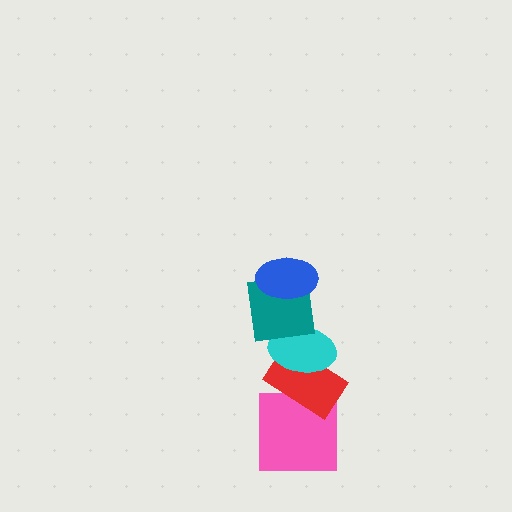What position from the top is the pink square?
The pink square is 5th from the top.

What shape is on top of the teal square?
The blue ellipse is on top of the teal square.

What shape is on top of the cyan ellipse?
The teal square is on top of the cyan ellipse.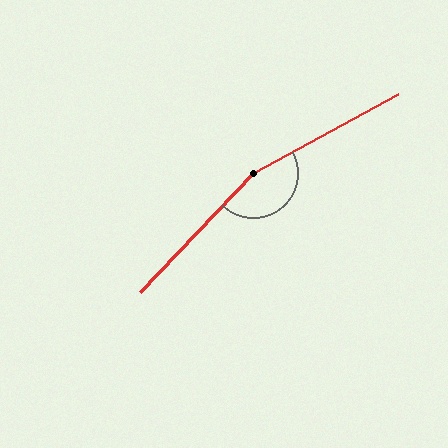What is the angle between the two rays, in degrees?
Approximately 162 degrees.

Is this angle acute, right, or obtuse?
It is obtuse.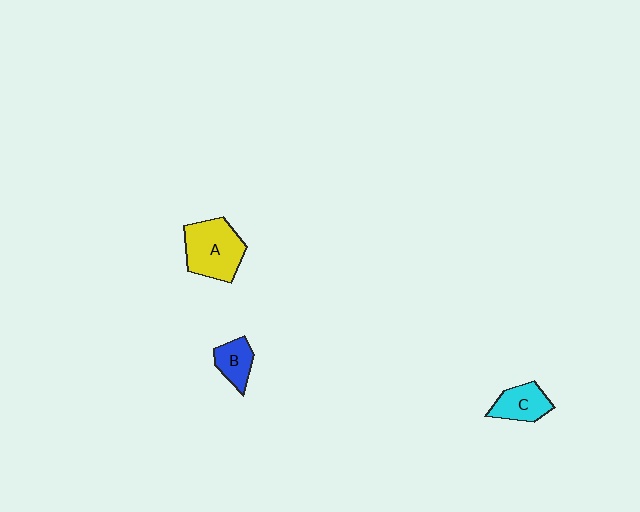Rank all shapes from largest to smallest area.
From largest to smallest: A (yellow), C (cyan), B (blue).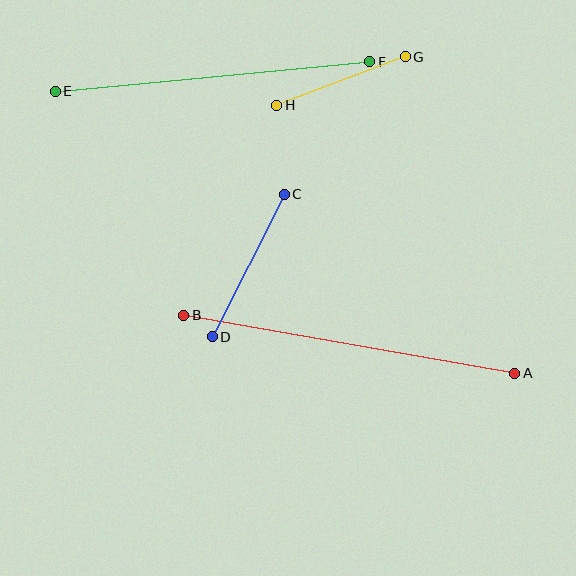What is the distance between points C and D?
The distance is approximately 159 pixels.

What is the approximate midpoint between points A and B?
The midpoint is at approximately (349, 344) pixels.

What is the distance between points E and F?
The distance is approximately 316 pixels.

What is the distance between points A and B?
The distance is approximately 336 pixels.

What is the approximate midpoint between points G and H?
The midpoint is at approximately (341, 81) pixels.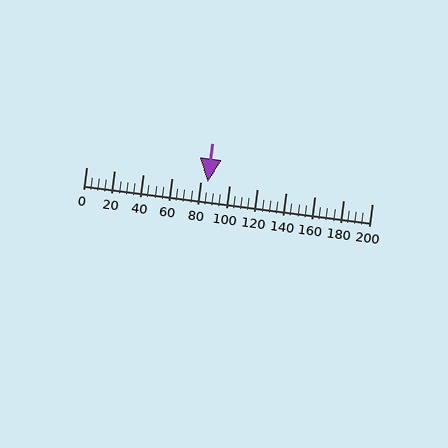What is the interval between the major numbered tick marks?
The major tick marks are spaced 20 units apart.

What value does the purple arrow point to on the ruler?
The purple arrow points to approximately 85.